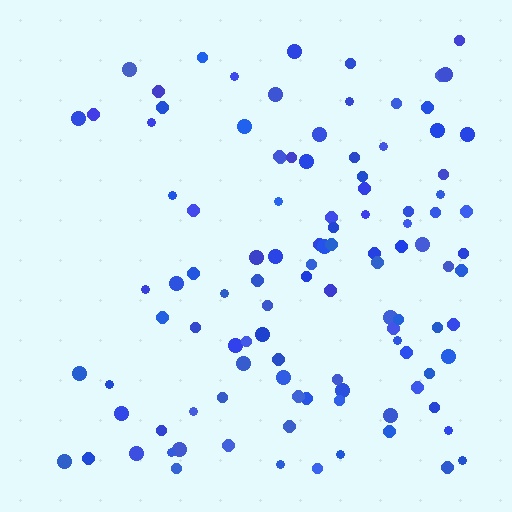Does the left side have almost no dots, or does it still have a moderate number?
Still a moderate number, just noticeably fewer than the right.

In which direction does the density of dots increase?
From left to right, with the right side densest.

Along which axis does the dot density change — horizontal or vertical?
Horizontal.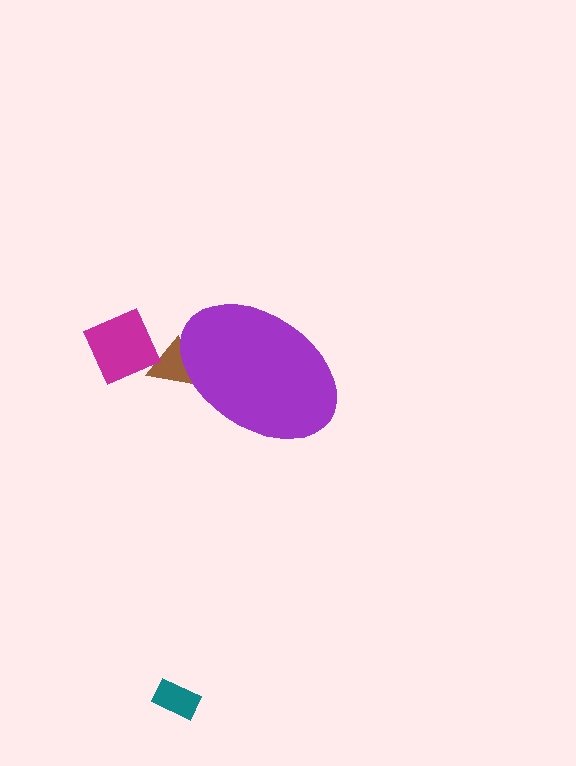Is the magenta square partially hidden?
No, the magenta square is fully visible.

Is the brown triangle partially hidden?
Yes, the brown triangle is partially hidden behind the purple ellipse.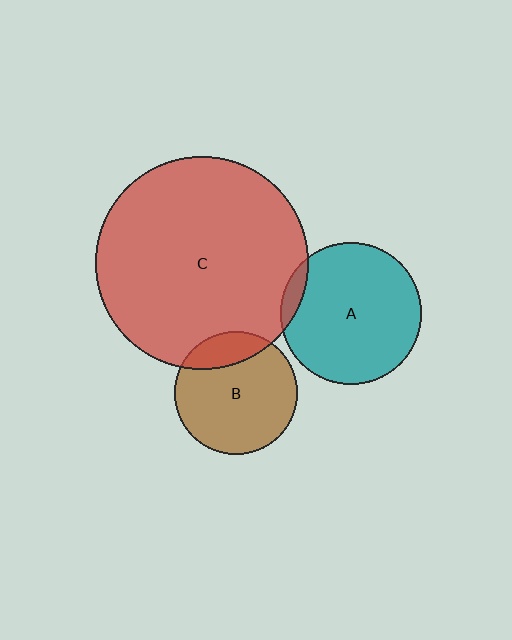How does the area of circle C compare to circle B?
Approximately 3.0 times.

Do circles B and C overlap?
Yes.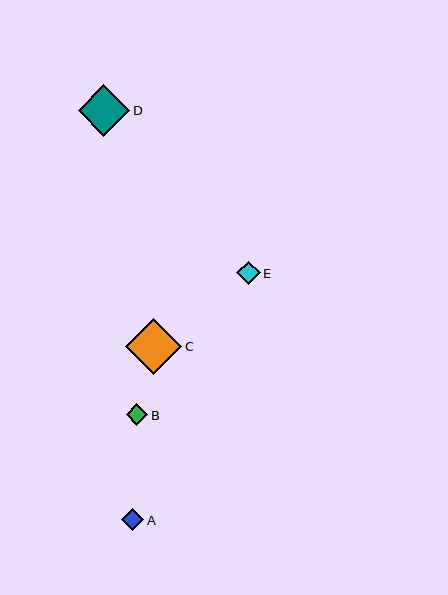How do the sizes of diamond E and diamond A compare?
Diamond E and diamond A are approximately the same size.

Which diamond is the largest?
Diamond C is the largest with a size of approximately 57 pixels.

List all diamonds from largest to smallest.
From largest to smallest: C, D, E, A, B.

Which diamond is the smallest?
Diamond B is the smallest with a size of approximately 21 pixels.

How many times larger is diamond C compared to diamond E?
Diamond C is approximately 2.4 times the size of diamond E.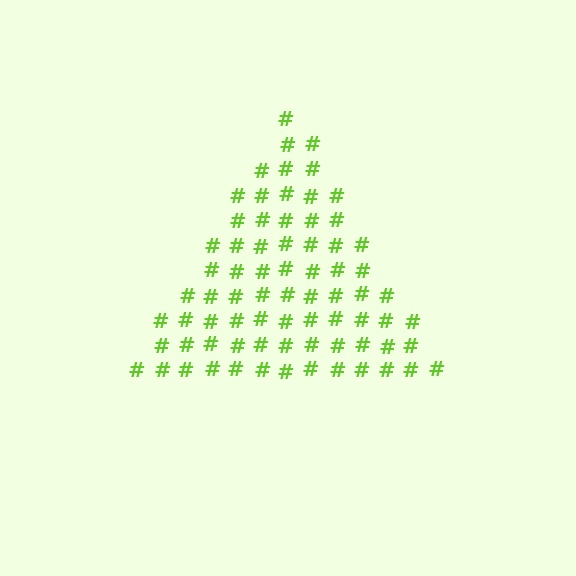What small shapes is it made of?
It is made of small hash symbols.